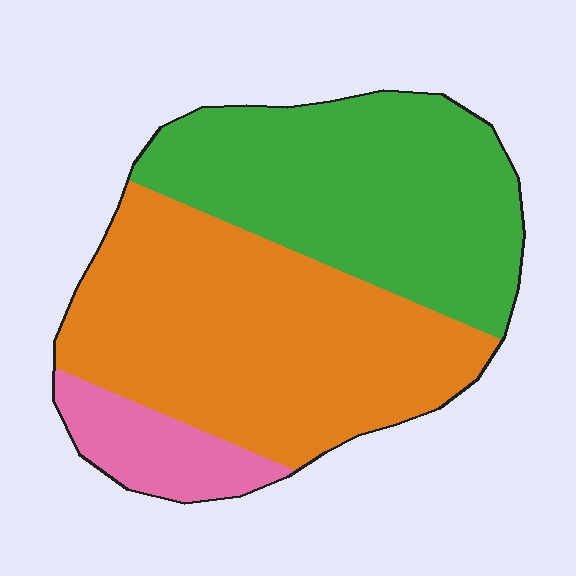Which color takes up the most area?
Orange, at roughly 50%.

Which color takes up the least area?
Pink, at roughly 10%.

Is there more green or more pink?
Green.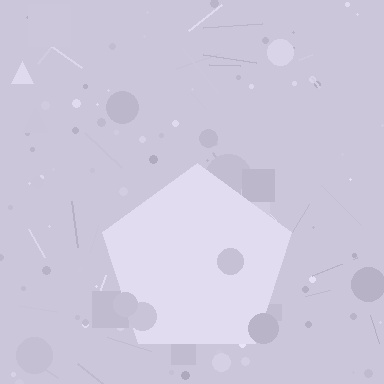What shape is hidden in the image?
A pentagon is hidden in the image.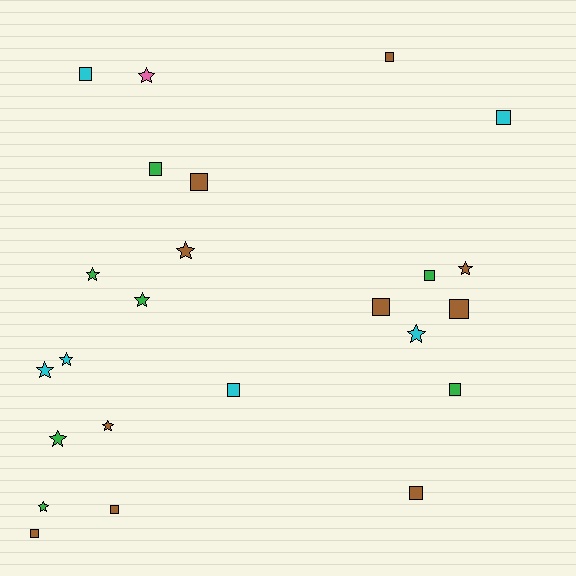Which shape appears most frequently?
Square, with 13 objects.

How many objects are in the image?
There are 24 objects.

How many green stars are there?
There are 4 green stars.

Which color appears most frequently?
Brown, with 10 objects.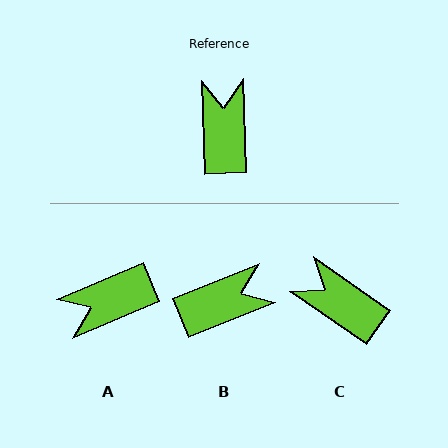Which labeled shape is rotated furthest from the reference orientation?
A, about 111 degrees away.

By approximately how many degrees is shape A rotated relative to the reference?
Approximately 111 degrees counter-clockwise.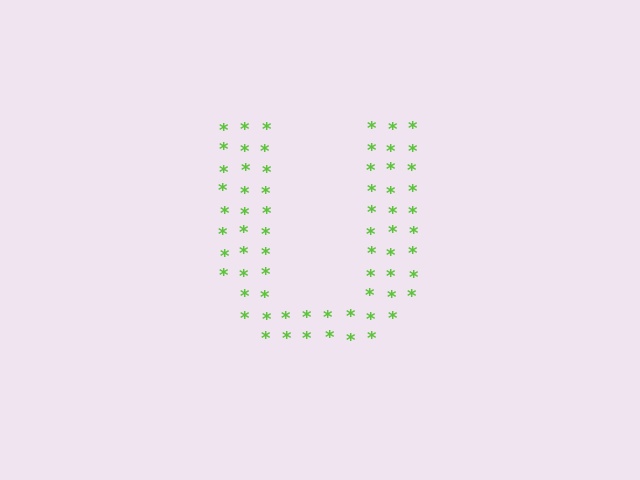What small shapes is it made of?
It is made of small asterisks.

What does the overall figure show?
The overall figure shows the letter U.